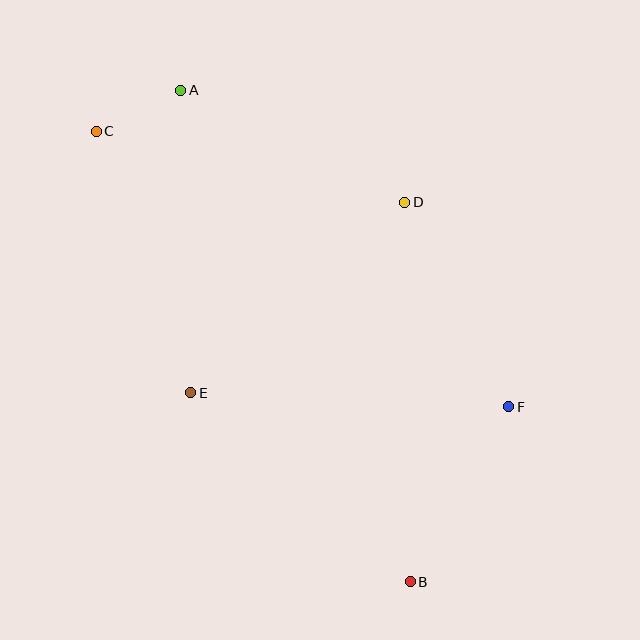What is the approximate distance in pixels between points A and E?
The distance between A and E is approximately 303 pixels.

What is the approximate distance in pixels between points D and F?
The distance between D and F is approximately 230 pixels.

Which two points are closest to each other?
Points A and C are closest to each other.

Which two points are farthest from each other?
Points B and C are farthest from each other.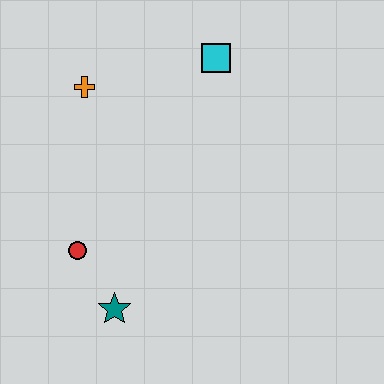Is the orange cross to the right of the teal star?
No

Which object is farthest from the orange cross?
The teal star is farthest from the orange cross.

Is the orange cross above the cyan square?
No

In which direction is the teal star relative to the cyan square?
The teal star is below the cyan square.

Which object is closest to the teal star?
The red circle is closest to the teal star.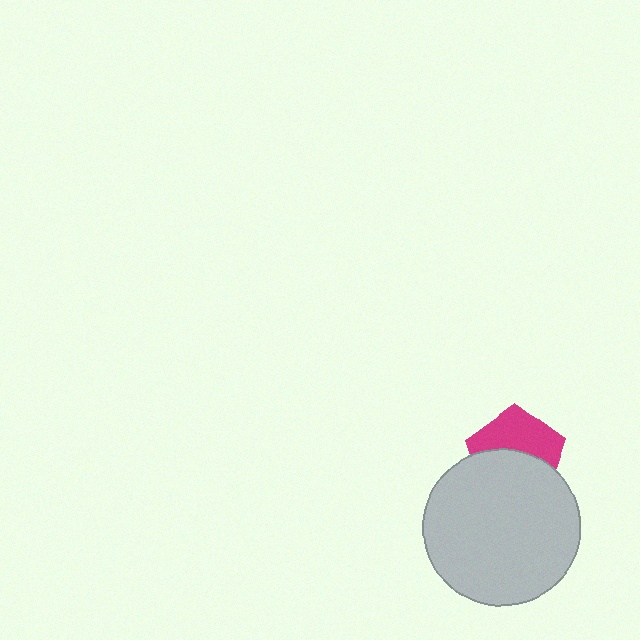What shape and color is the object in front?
The object in front is a light gray circle.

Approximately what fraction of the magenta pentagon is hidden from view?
Roughly 51% of the magenta pentagon is hidden behind the light gray circle.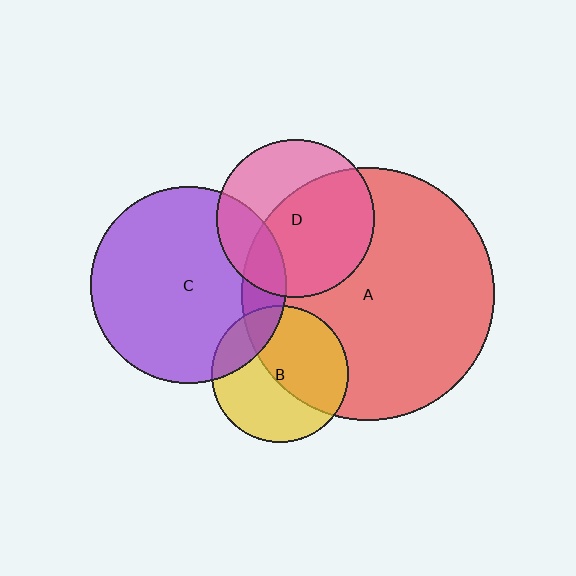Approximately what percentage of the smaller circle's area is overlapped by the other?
Approximately 20%.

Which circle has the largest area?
Circle A (red).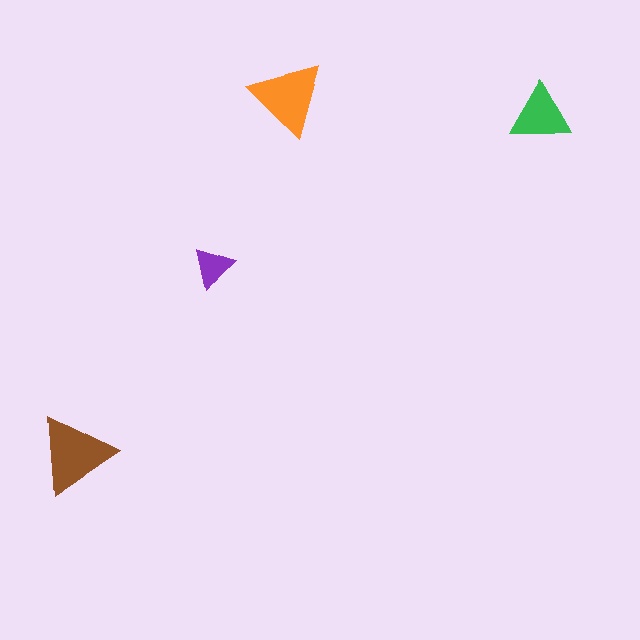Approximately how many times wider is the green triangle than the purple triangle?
About 1.5 times wider.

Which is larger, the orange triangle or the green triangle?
The orange one.